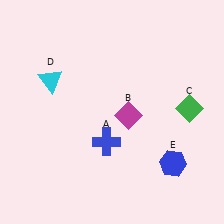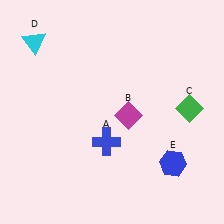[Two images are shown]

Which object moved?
The cyan triangle (D) moved up.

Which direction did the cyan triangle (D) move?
The cyan triangle (D) moved up.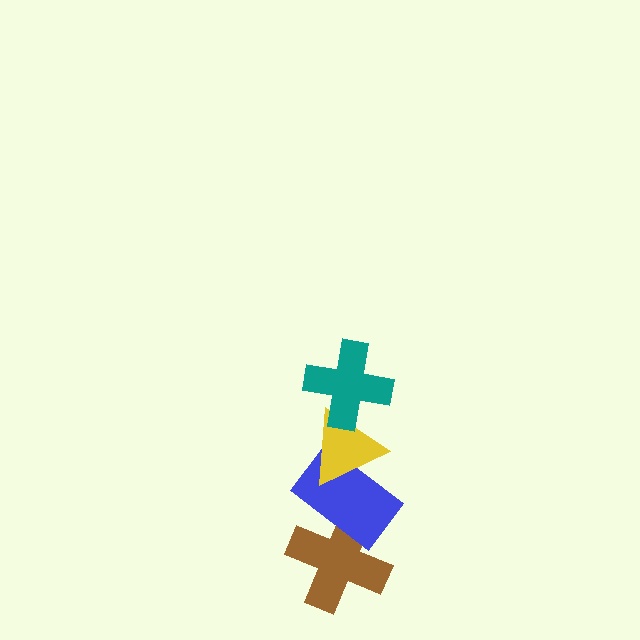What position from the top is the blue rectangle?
The blue rectangle is 3rd from the top.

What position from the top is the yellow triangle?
The yellow triangle is 2nd from the top.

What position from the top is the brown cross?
The brown cross is 4th from the top.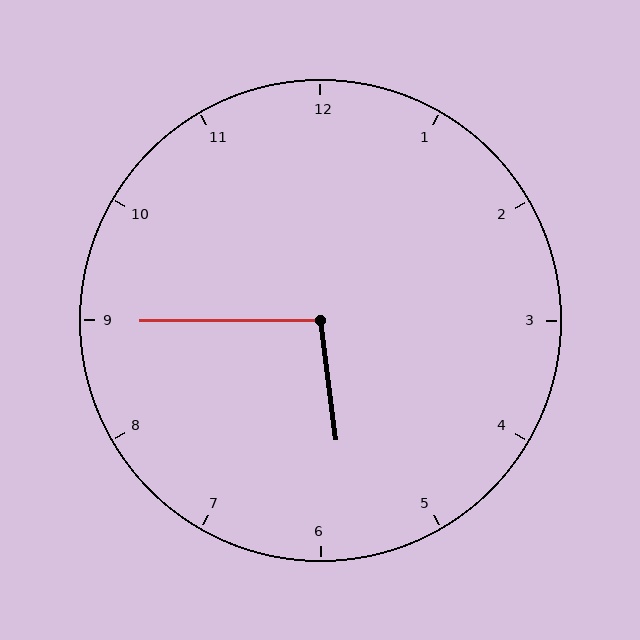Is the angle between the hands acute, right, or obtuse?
It is obtuse.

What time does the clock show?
5:45.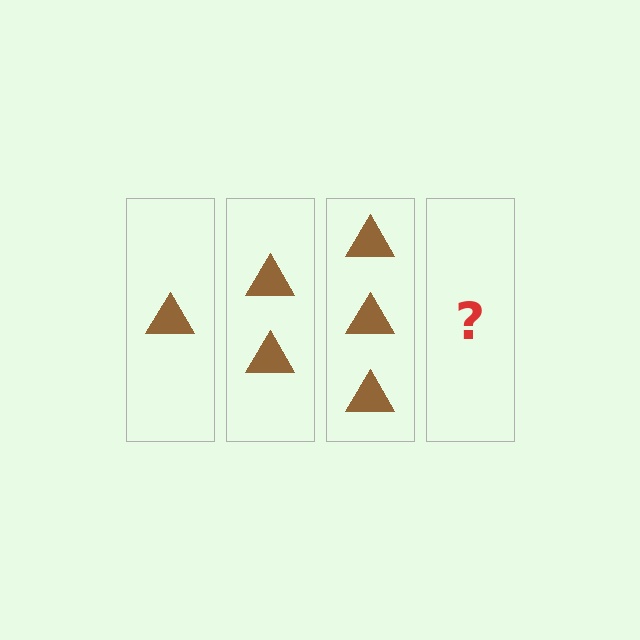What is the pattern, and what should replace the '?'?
The pattern is that each step adds one more triangle. The '?' should be 4 triangles.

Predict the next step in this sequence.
The next step is 4 triangles.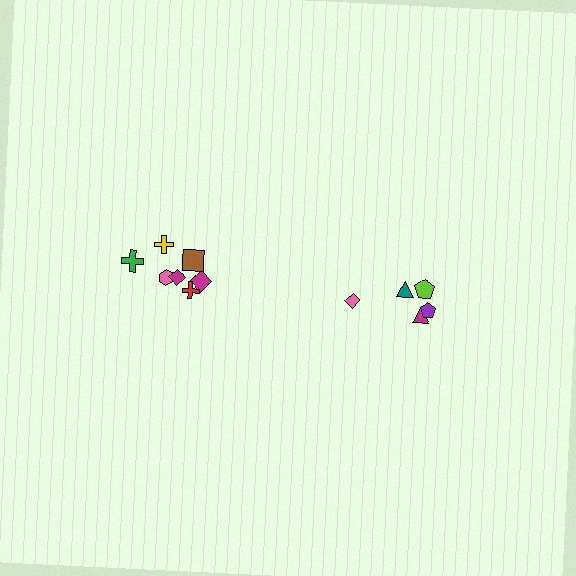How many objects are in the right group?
There are 5 objects.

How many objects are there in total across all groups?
There are 12 objects.